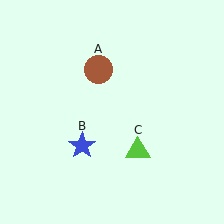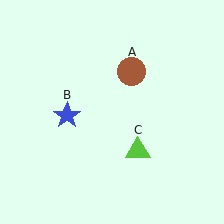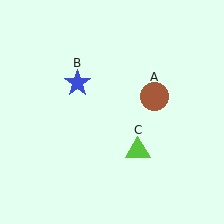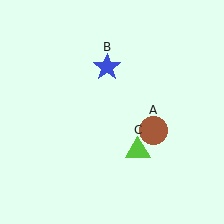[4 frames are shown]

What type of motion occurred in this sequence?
The brown circle (object A), blue star (object B) rotated clockwise around the center of the scene.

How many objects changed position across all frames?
2 objects changed position: brown circle (object A), blue star (object B).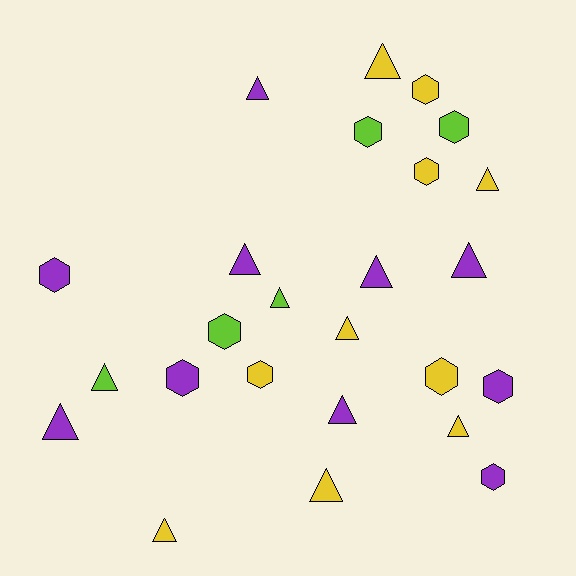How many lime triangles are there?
There are 2 lime triangles.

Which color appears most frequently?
Yellow, with 10 objects.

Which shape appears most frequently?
Triangle, with 14 objects.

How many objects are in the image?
There are 25 objects.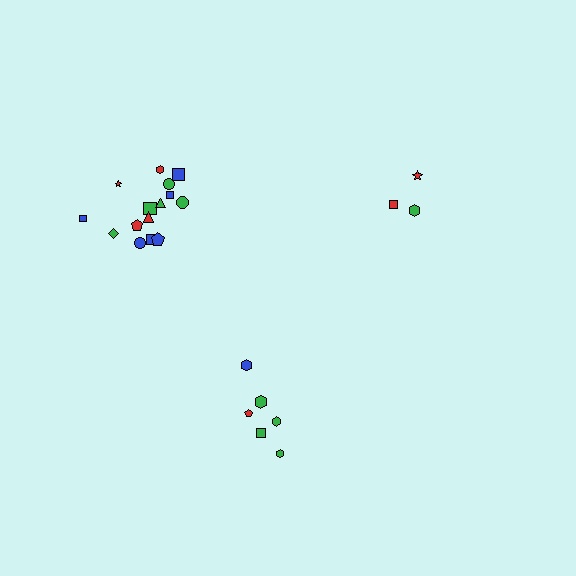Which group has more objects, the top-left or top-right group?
The top-left group.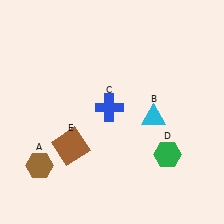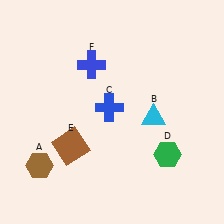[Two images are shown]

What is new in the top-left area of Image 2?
A blue cross (F) was added in the top-left area of Image 2.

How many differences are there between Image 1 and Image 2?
There is 1 difference between the two images.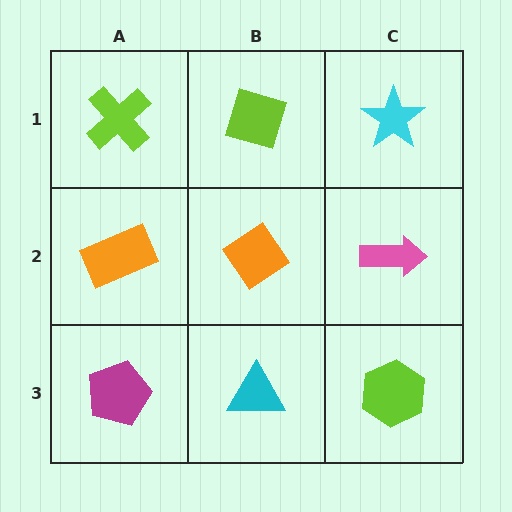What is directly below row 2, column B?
A cyan triangle.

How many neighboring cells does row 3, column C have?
2.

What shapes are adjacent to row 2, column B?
A lime diamond (row 1, column B), a cyan triangle (row 3, column B), an orange rectangle (row 2, column A), a pink arrow (row 2, column C).